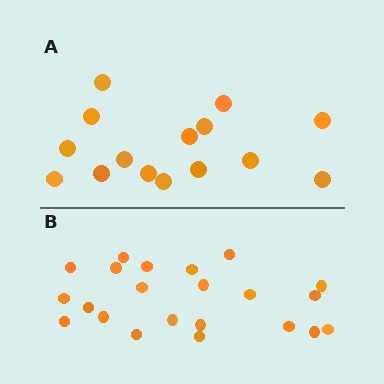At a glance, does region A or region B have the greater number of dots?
Region B (the bottom region) has more dots.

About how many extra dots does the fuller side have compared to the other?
Region B has roughly 8 or so more dots than region A.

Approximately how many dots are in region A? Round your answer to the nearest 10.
About 20 dots. (The exact count is 15, which rounds to 20.)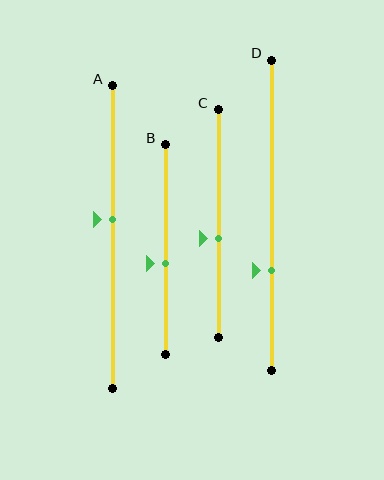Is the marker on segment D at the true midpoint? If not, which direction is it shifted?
No, the marker on segment D is shifted downward by about 18% of the segment length.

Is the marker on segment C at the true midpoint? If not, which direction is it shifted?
No, the marker on segment C is shifted downward by about 7% of the segment length.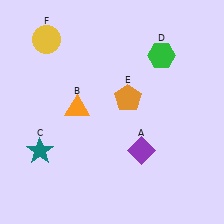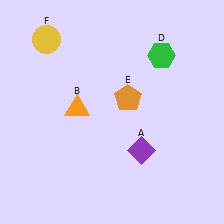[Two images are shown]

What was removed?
The teal star (C) was removed in Image 2.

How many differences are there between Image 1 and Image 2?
There is 1 difference between the two images.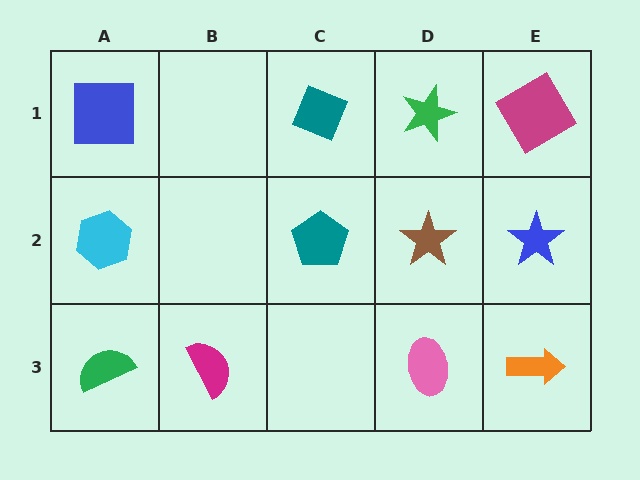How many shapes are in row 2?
4 shapes.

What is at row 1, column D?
A green star.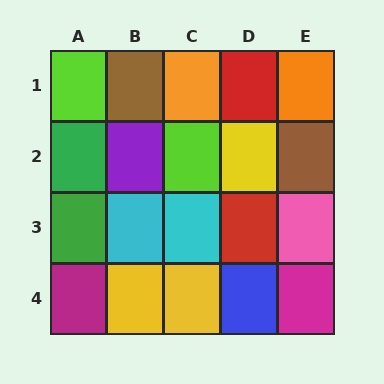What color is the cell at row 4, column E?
Magenta.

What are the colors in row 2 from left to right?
Green, purple, lime, yellow, brown.